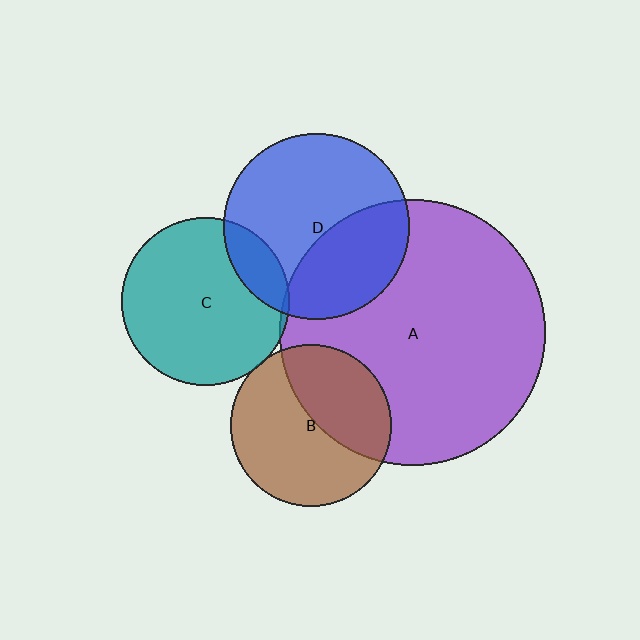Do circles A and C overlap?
Yes.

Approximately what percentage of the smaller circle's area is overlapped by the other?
Approximately 5%.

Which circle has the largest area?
Circle A (purple).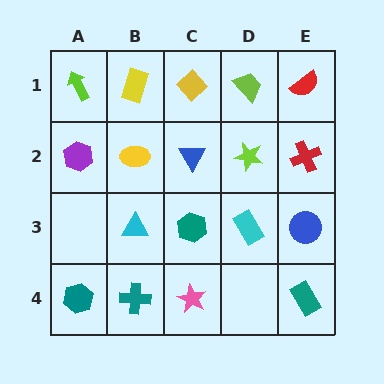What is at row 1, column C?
A yellow diamond.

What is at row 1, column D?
A lime trapezoid.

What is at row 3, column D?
A cyan rectangle.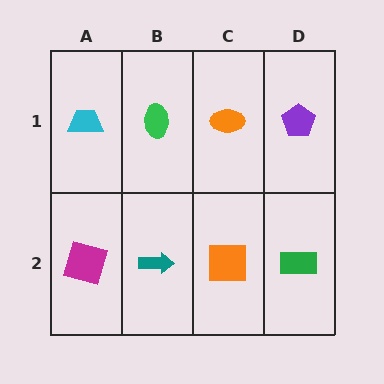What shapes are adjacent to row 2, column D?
A purple pentagon (row 1, column D), an orange square (row 2, column C).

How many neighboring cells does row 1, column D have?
2.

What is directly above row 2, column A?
A cyan trapezoid.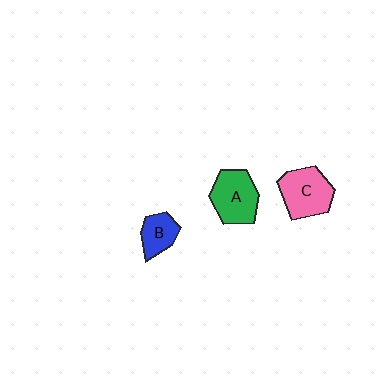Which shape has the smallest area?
Shape B (blue).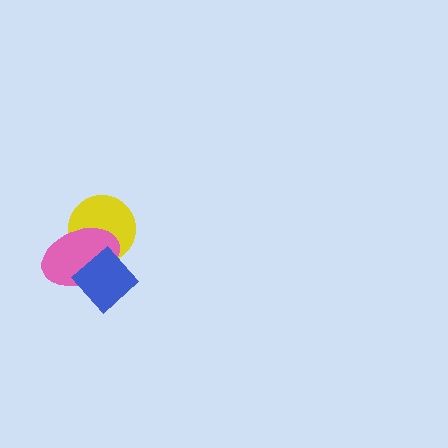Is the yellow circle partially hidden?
Yes, it is partially covered by another shape.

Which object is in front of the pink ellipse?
The blue diamond is in front of the pink ellipse.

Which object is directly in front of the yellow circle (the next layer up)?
The pink ellipse is directly in front of the yellow circle.